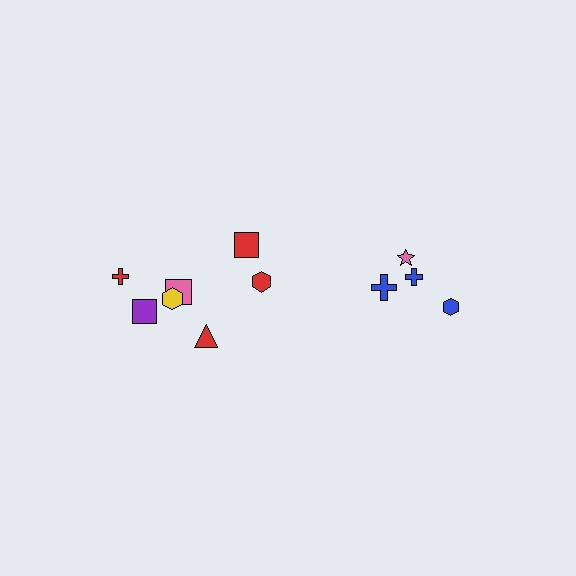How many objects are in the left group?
There are 7 objects.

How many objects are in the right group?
There are 4 objects.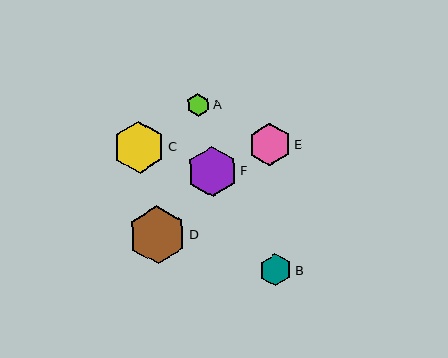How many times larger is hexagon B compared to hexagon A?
Hexagon B is approximately 1.4 times the size of hexagon A.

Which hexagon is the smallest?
Hexagon A is the smallest with a size of approximately 22 pixels.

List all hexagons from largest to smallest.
From largest to smallest: D, C, F, E, B, A.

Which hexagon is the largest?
Hexagon D is the largest with a size of approximately 58 pixels.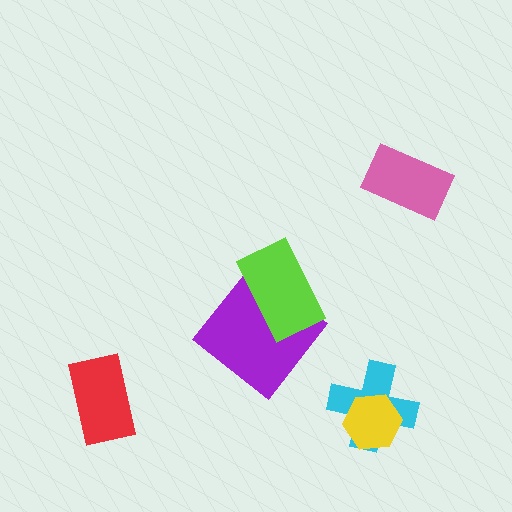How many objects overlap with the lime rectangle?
1 object overlaps with the lime rectangle.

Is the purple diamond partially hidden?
Yes, it is partially covered by another shape.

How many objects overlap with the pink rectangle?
0 objects overlap with the pink rectangle.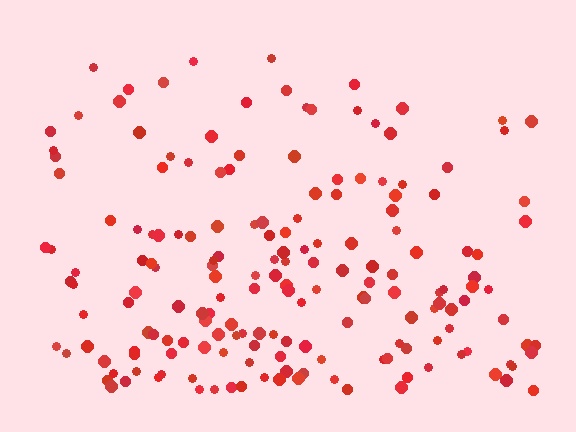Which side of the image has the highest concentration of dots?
The bottom.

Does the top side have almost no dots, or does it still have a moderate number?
Still a moderate number, just noticeably fewer than the bottom.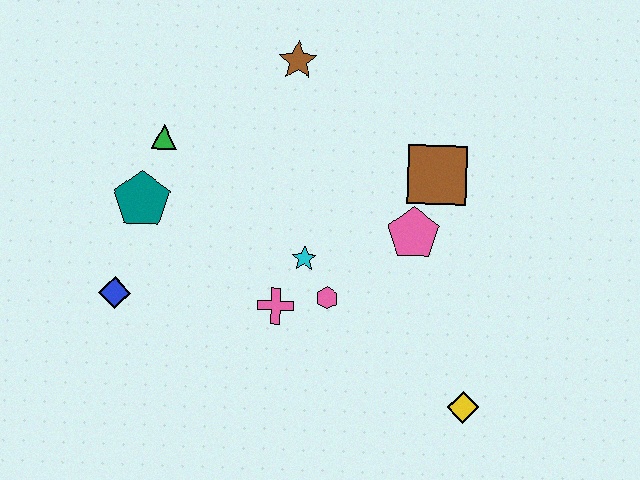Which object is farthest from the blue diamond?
The yellow diamond is farthest from the blue diamond.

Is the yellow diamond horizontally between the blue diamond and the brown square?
No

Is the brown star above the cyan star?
Yes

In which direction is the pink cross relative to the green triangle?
The pink cross is below the green triangle.